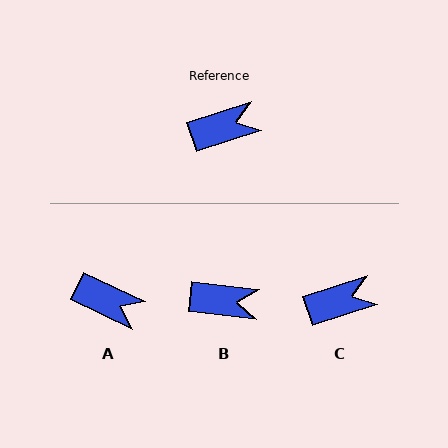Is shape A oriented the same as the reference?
No, it is off by about 43 degrees.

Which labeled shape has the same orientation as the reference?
C.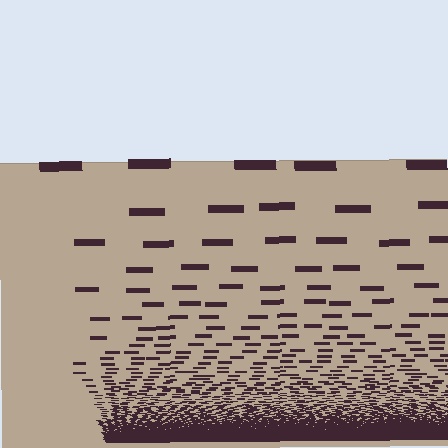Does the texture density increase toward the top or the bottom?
Density increases toward the bottom.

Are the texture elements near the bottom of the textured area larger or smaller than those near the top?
Smaller. The gradient is inverted — elements near the bottom are smaller and denser.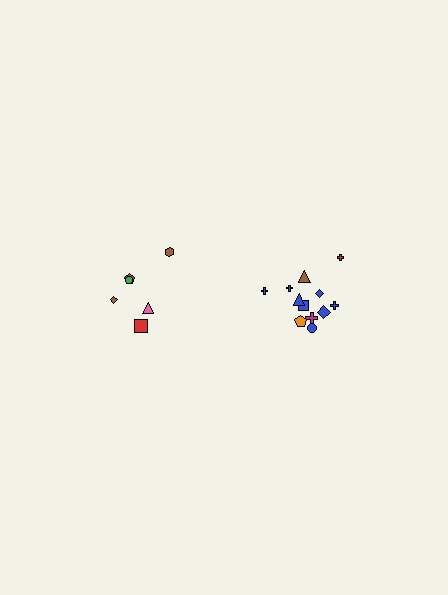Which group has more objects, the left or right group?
The right group.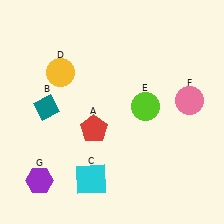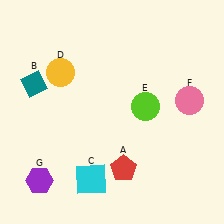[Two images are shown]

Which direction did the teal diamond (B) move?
The teal diamond (B) moved up.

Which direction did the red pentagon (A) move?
The red pentagon (A) moved down.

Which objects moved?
The objects that moved are: the red pentagon (A), the teal diamond (B).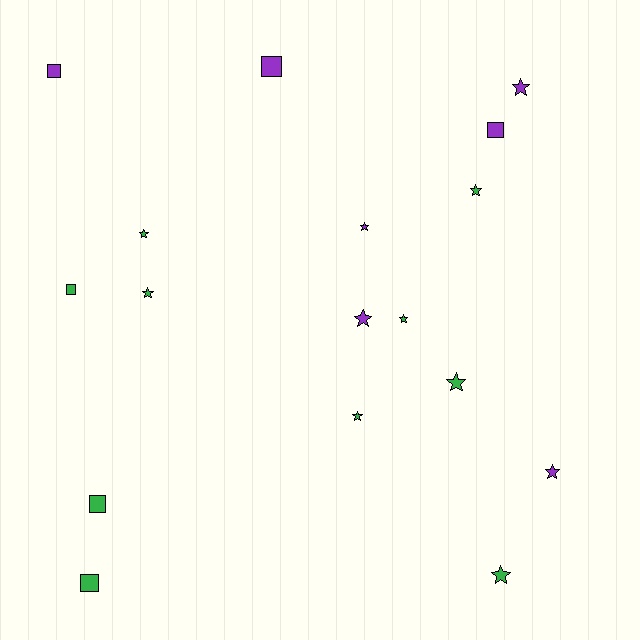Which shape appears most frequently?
Star, with 11 objects.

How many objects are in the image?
There are 17 objects.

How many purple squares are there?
There are 3 purple squares.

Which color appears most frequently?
Green, with 10 objects.